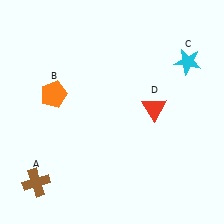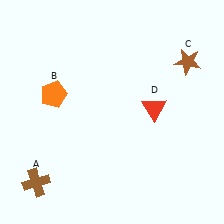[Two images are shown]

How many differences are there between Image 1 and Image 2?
There is 1 difference between the two images.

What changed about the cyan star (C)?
In Image 1, C is cyan. In Image 2, it changed to brown.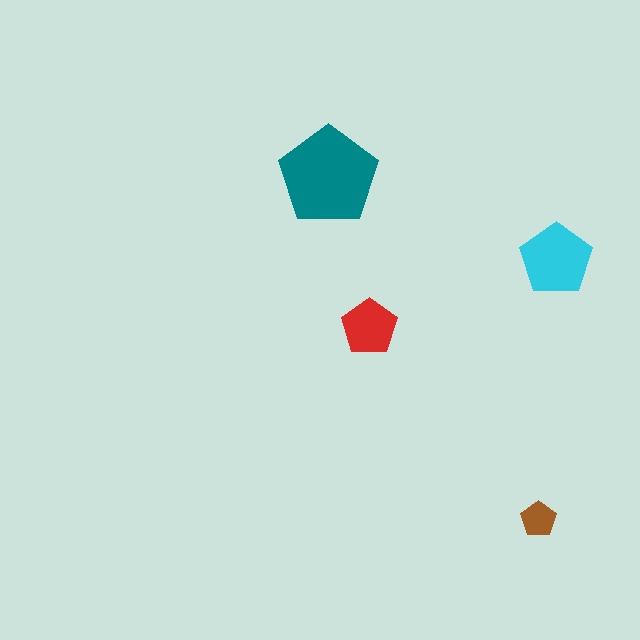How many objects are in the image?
There are 4 objects in the image.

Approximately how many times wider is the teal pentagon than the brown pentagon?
About 2.5 times wider.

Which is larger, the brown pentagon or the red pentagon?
The red one.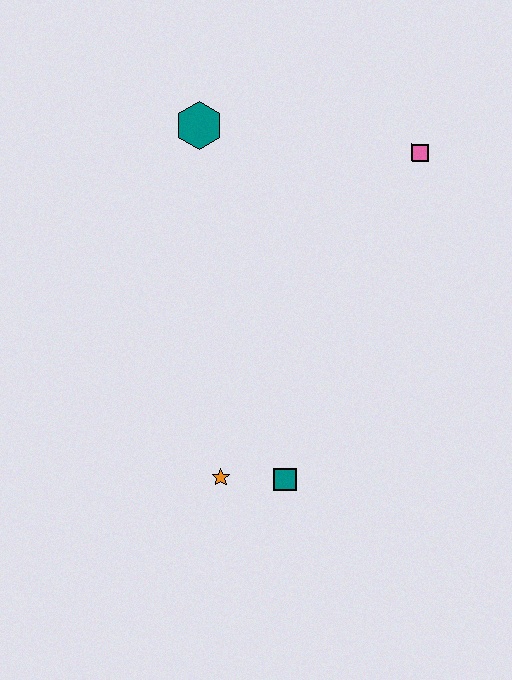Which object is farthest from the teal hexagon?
The teal square is farthest from the teal hexagon.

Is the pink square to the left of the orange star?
No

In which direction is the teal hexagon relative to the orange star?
The teal hexagon is above the orange star.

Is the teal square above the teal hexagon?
No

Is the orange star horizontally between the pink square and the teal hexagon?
Yes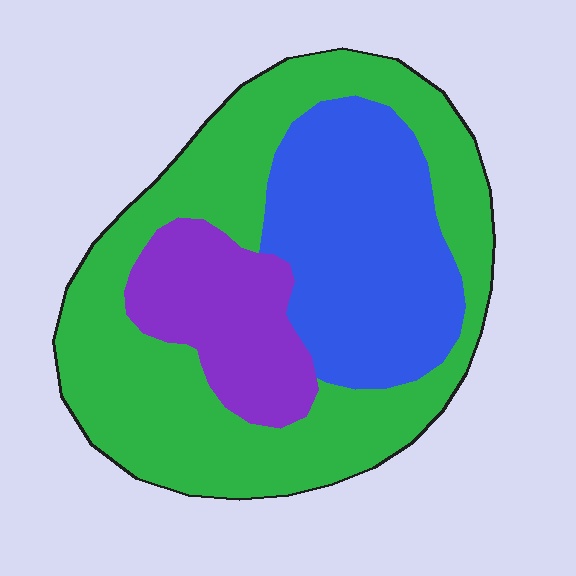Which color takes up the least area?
Purple, at roughly 15%.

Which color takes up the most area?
Green, at roughly 55%.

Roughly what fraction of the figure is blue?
Blue covers 30% of the figure.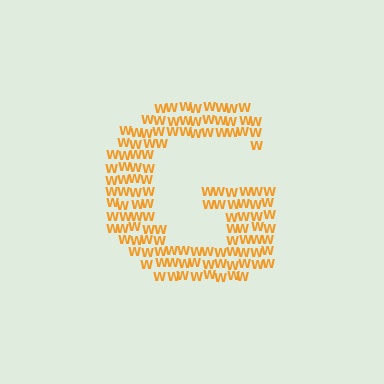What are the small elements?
The small elements are letter W's.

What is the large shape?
The large shape is the letter G.